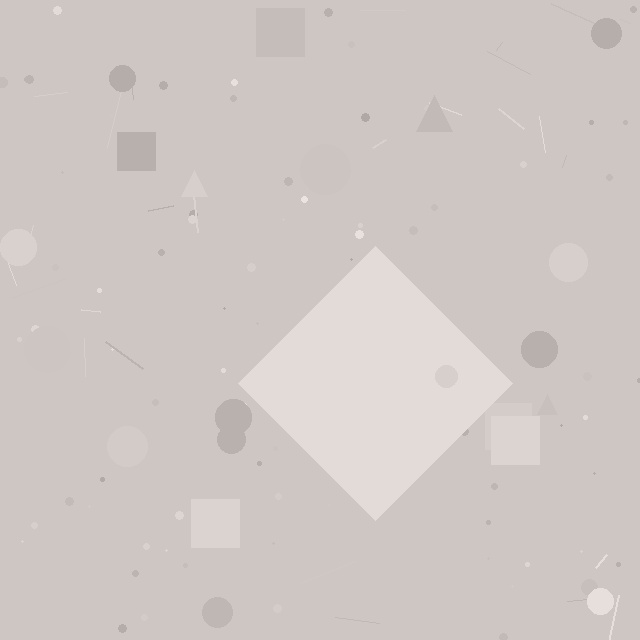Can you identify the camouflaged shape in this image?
The camouflaged shape is a diamond.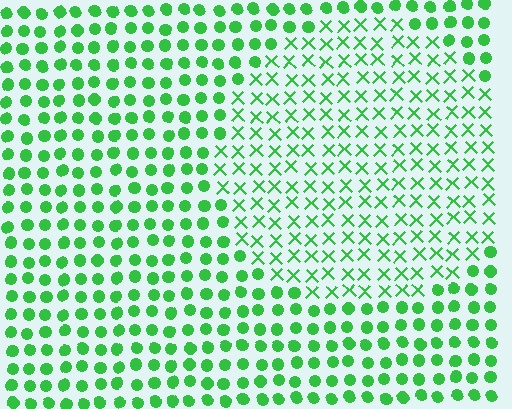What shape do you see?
I see a circle.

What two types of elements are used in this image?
The image uses X marks inside the circle region and circles outside it.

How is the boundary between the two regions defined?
The boundary is defined by a change in element shape: X marks inside vs. circles outside. All elements share the same color and spacing.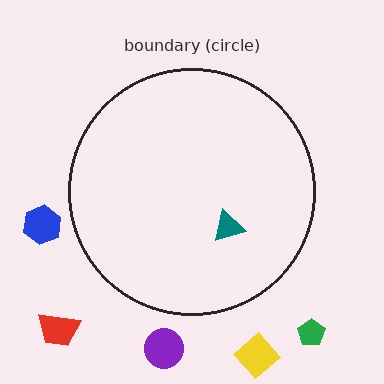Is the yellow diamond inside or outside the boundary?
Outside.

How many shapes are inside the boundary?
1 inside, 5 outside.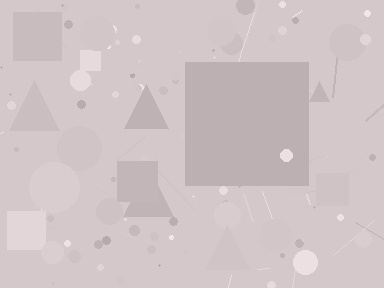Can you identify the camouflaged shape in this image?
The camouflaged shape is a square.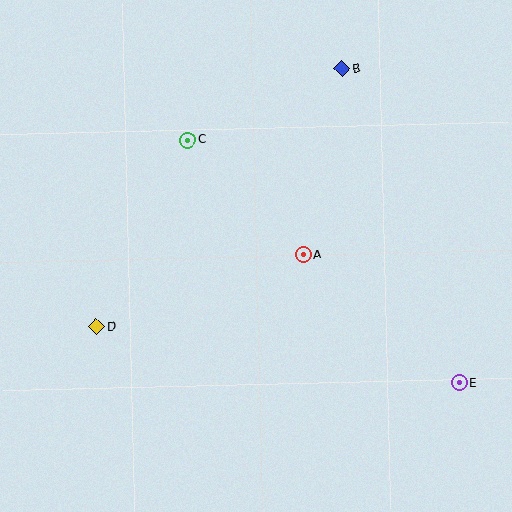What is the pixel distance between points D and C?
The distance between D and C is 208 pixels.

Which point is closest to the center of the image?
Point A at (303, 255) is closest to the center.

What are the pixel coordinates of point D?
Point D is at (97, 327).